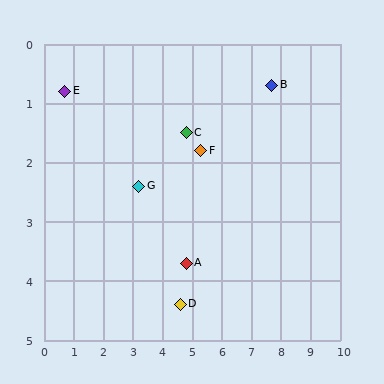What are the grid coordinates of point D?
Point D is at approximately (4.6, 4.4).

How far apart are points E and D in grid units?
Points E and D are about 5.3 grid units apart.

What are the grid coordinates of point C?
Point C is at approximately (4.8, 1.5).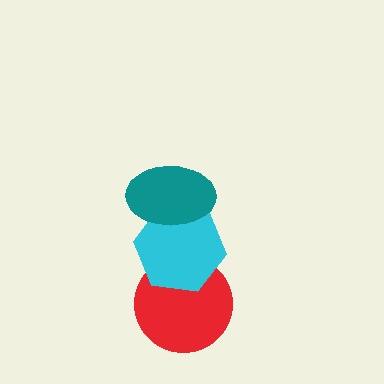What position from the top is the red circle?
The red circle is 3rd from the top.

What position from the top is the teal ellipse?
The teal ellipse is 1st from the top.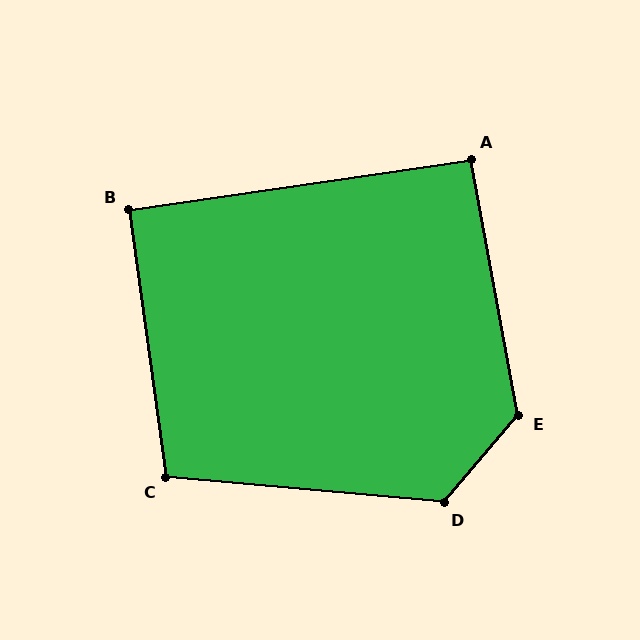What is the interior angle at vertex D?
Approximately 126 degrees (obtuse).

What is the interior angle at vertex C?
Approximately 103 degrees (obtuse).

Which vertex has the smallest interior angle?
B, at approximately 91 degrees.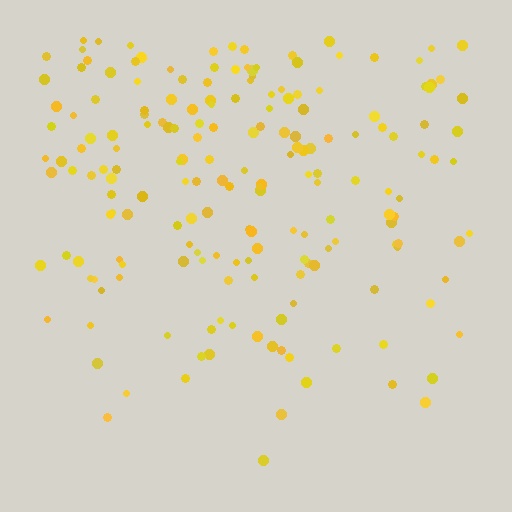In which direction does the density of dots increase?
From bottom to top, with the top side densest.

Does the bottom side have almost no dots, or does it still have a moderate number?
Still a moderate number, just noticeably fewer than the top.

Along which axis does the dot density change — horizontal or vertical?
Vertical.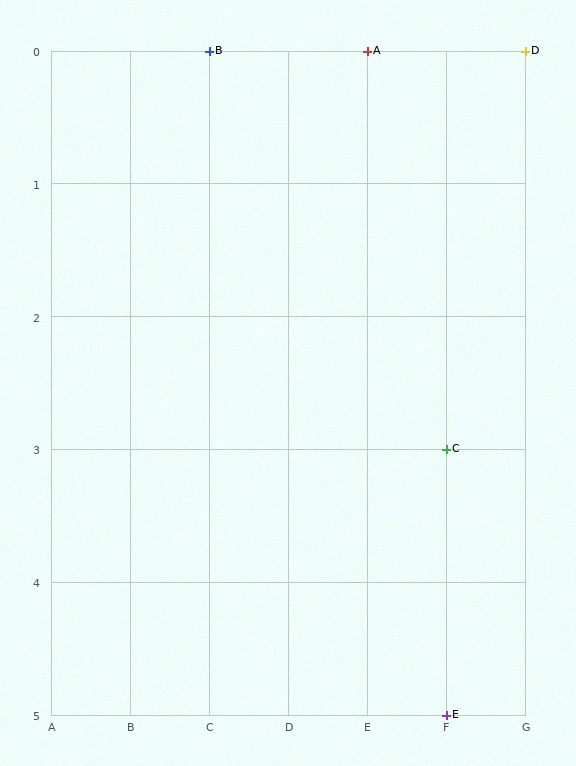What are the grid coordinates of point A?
Point A is at grid coordinates (E, 0).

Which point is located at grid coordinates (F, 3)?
Point C is at (F, 3).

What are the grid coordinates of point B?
Point B is at grid coordinates (C, 0).